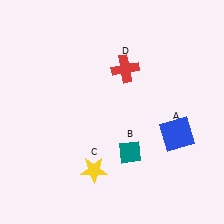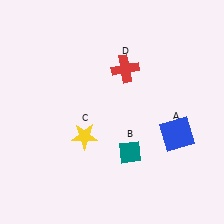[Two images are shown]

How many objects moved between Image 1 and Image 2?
1 object moved between the two images.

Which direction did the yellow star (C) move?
The yellow star (C) moved up.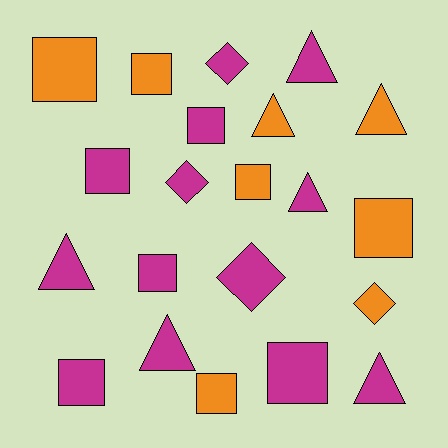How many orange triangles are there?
There are 2 orange triangles.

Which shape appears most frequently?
Square, with 10 objects.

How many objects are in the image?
There are 21 objects.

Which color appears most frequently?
Magenta, with 13 objects.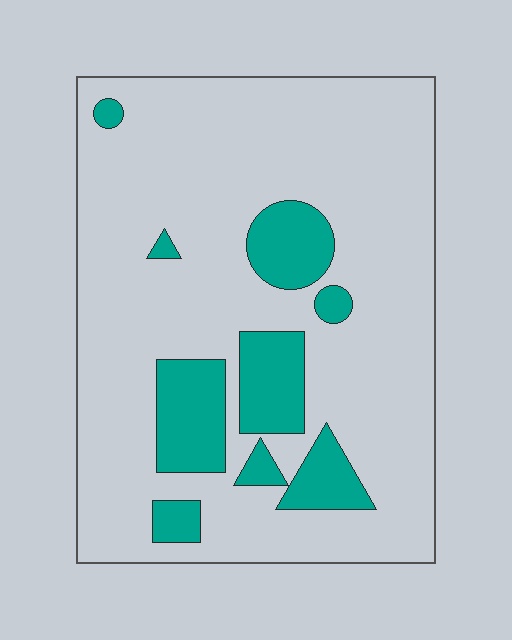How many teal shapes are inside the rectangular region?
9.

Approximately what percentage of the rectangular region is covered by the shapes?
Approximately 20%.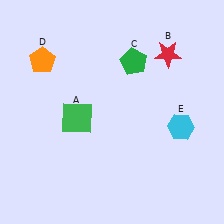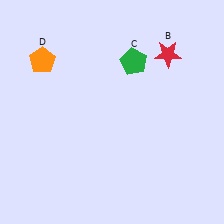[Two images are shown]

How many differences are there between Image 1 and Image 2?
There are 2 differences between the two images.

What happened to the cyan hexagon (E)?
The cyan hexagon (E) was removed in Image 2. It was in the bottom-right area of Image 1.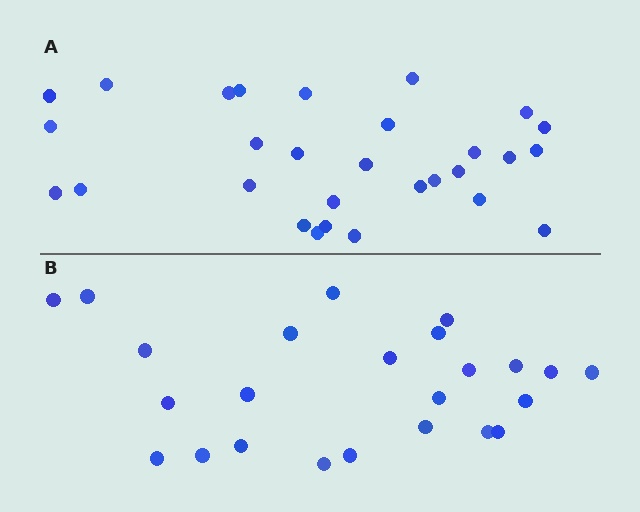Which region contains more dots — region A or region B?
Region A (the top region) has more dots.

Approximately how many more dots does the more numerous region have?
Region A has about 5 more dots than region B.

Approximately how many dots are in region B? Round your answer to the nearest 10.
About 20 dots. (The exact count is 24, which rounds to 20.)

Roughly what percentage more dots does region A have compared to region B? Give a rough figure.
About 20% more.